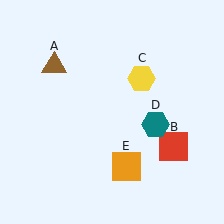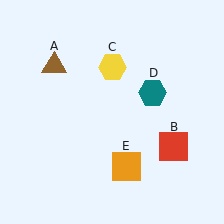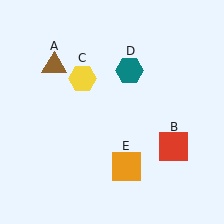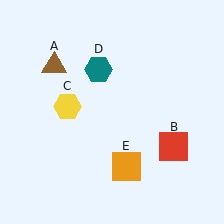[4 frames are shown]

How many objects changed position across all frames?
2 objects changed position: yellow hexagon (object C), teal hexagon (object D).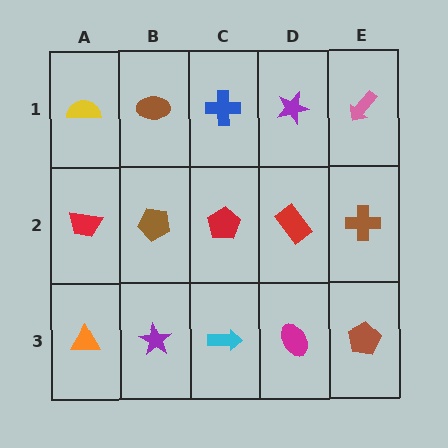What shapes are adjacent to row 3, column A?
A red trapezoid (row 2, column A), a purple star (row 3, column B).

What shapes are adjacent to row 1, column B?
A brown pentagon (row 2, column B), a yellow semicircle (row 1, column A), a blue cross (row 1, column C).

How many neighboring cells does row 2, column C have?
4.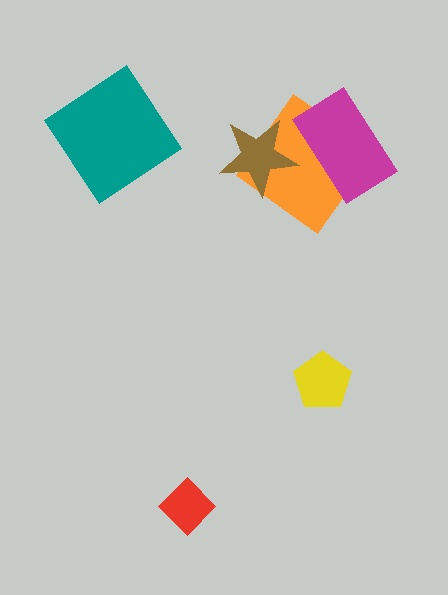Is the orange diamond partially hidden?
Yes, it is partially covered by another shape.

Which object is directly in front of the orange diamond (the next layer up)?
The brown star is directly in front of the orange diamond.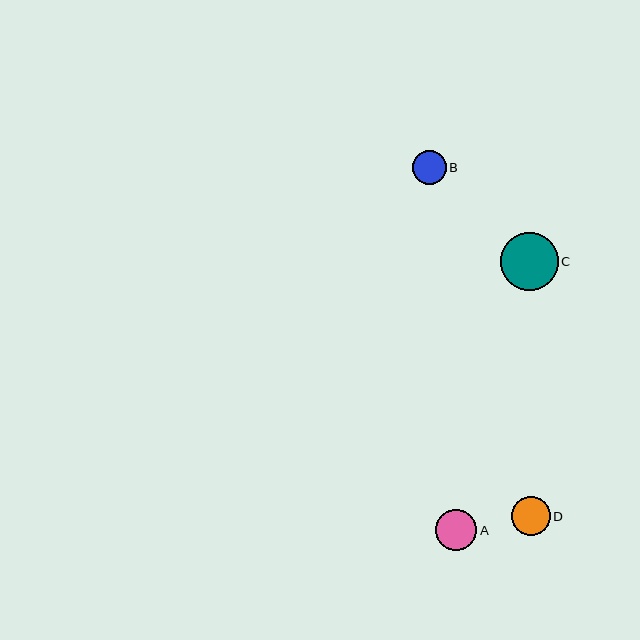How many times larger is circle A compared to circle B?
Circle A is approximately 1.2 times the size of circle B.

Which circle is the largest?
Circle C is the largest with a size of approximately 58 pixels.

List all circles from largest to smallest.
From largest to smallest: C, A, D, B.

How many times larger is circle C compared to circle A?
Circle C is approximately 1.4 times the size of circle A.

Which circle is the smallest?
Circle B is the smallest with a size of approximately 34 pixels.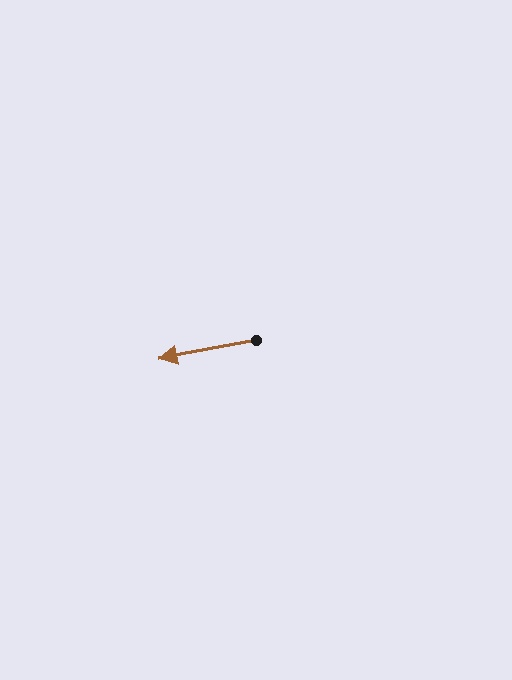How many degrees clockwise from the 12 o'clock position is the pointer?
Approximately 259 degrees.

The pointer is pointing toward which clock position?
Roughly 9 o'clock.